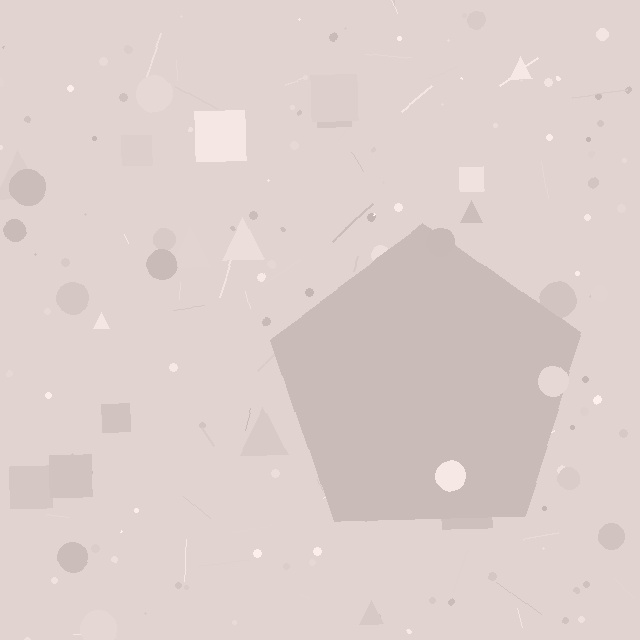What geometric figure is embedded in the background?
A pentagon is embedded in the background.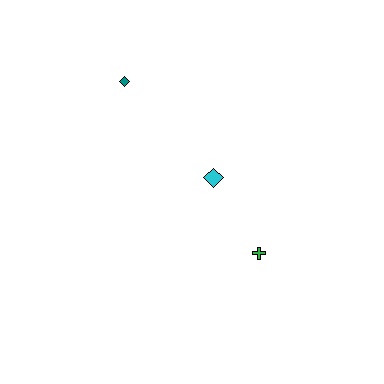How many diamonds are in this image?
There are 2 diamonds.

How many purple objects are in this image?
There are no purple objects.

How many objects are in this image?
There are 3 objects.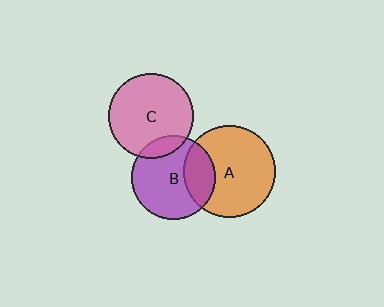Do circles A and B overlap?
Yes.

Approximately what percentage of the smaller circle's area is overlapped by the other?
Approximately 25%.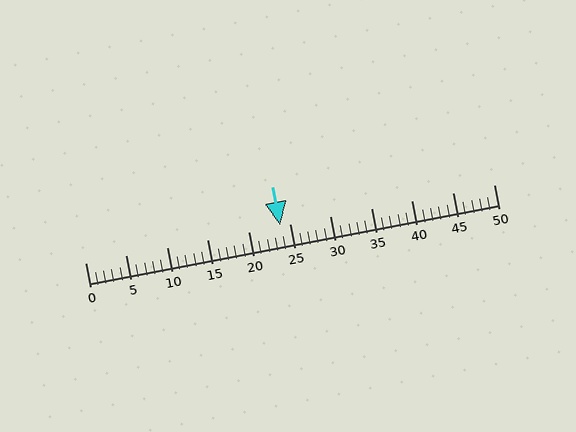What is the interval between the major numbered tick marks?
The major tick marks are spaced 5 units apart.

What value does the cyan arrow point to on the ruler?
The cyan arrow points to approximately 24.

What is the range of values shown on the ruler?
The ruler shows values from 0 to 50.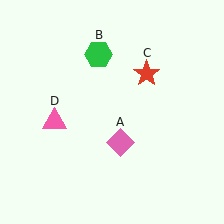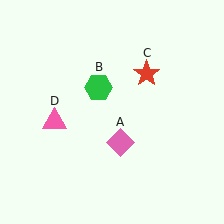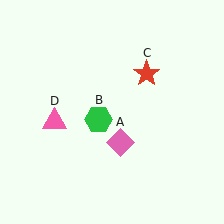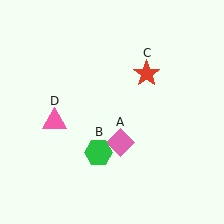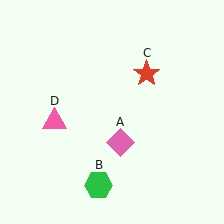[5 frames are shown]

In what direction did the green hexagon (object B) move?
The green hexagon (object B) moved down.